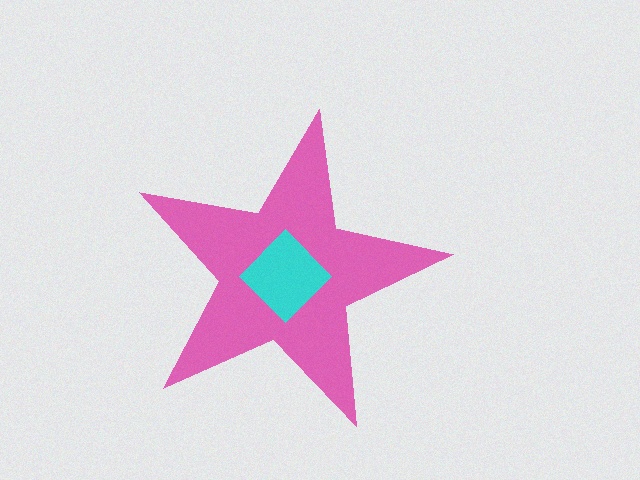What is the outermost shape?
The pink star.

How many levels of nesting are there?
2.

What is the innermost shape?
The cyan diamond.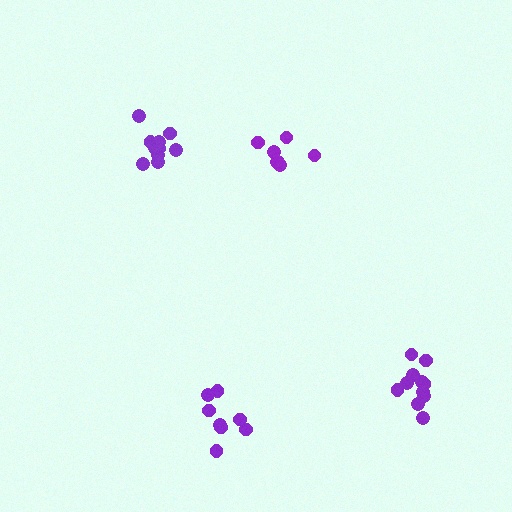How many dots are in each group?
Group 1: 8 dots, Group 2: 11 dots, Group 3: 7 dots, Group 4: 10 dots (36 total).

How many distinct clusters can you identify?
There are 4 distinct clusters.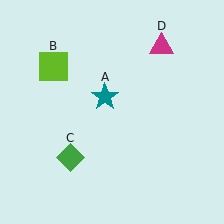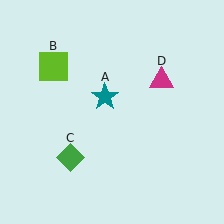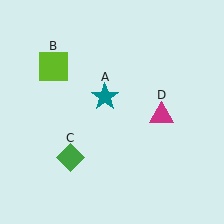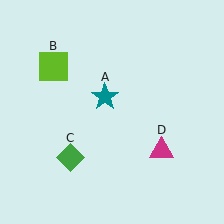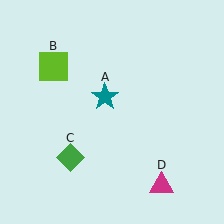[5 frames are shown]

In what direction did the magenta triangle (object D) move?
The magenta triangle (object D) moved down.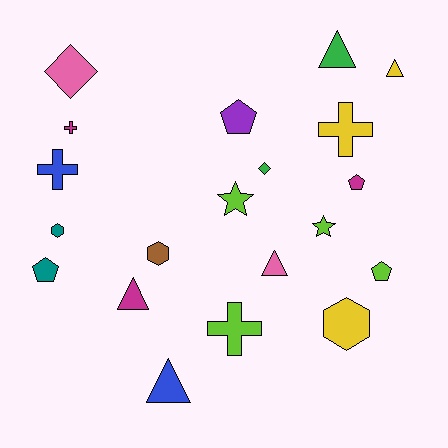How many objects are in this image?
There are 20 objects.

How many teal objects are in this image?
There are 2 teal objects.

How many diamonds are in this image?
There are 2 diamonds.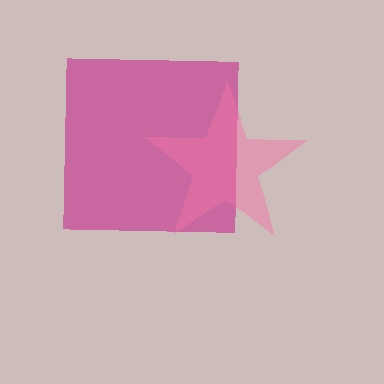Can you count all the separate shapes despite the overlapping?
Yes, there are 2 separate shapes.